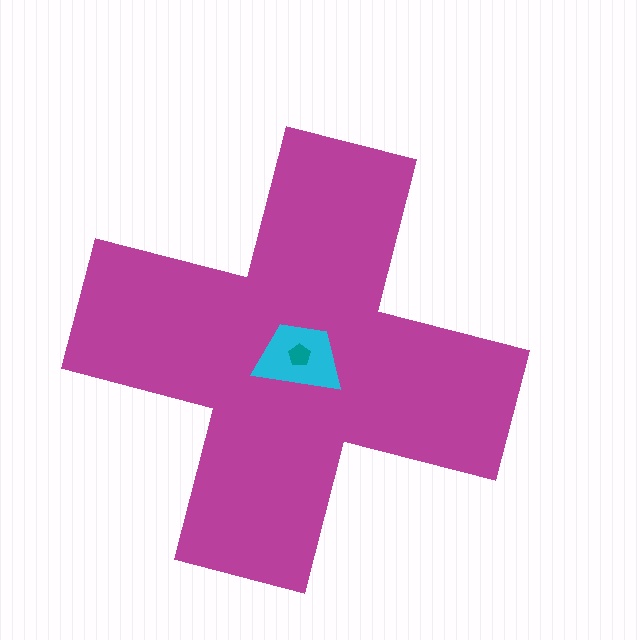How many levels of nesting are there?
3.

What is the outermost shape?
The magenta cross.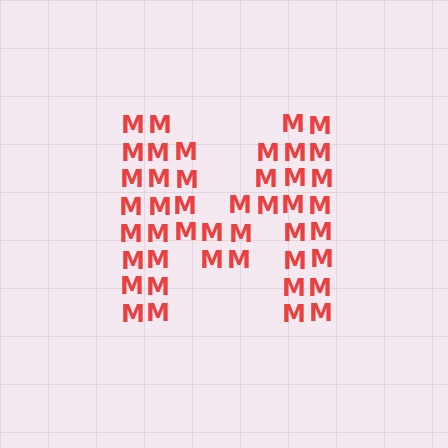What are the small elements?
The small elements are letter M's.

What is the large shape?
The large shape is the letter M.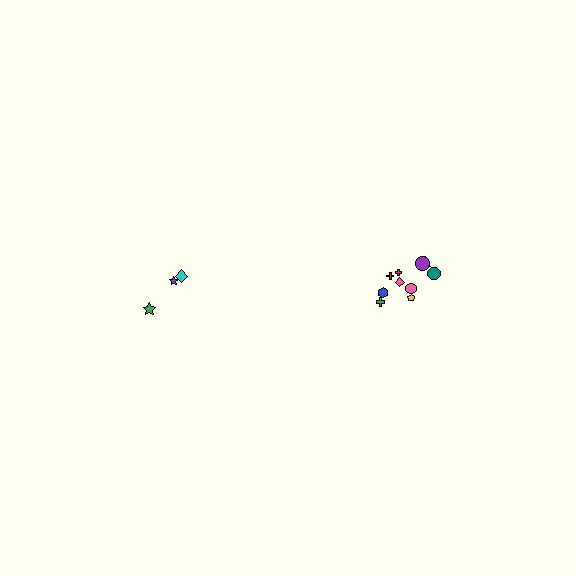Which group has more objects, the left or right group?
The right group.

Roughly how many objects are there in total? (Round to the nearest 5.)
Roughly 15 objects in total.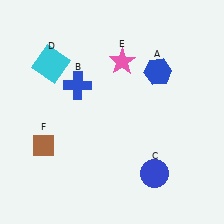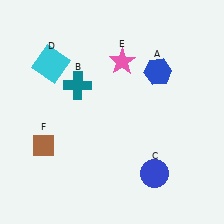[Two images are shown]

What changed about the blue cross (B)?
In Image 1, B is blue. In Image 2, it changed to teal.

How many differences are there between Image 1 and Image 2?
There is 1 difference between the two images.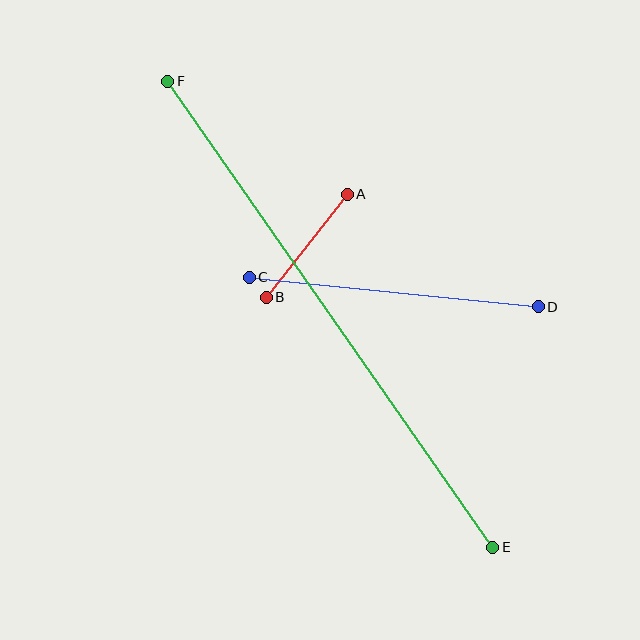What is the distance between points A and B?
The distance is approximately 131 pixels.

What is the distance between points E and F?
The distance is approximately 568 pixels.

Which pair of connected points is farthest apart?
Points E and F are farthest apart.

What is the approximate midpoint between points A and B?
The midpoint is at approximately (307, 246) pixels.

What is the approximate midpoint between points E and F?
The midpoint is at approximately (330, 314) pixels.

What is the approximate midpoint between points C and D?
The midpoint is at approximately (394, 292) pixels.